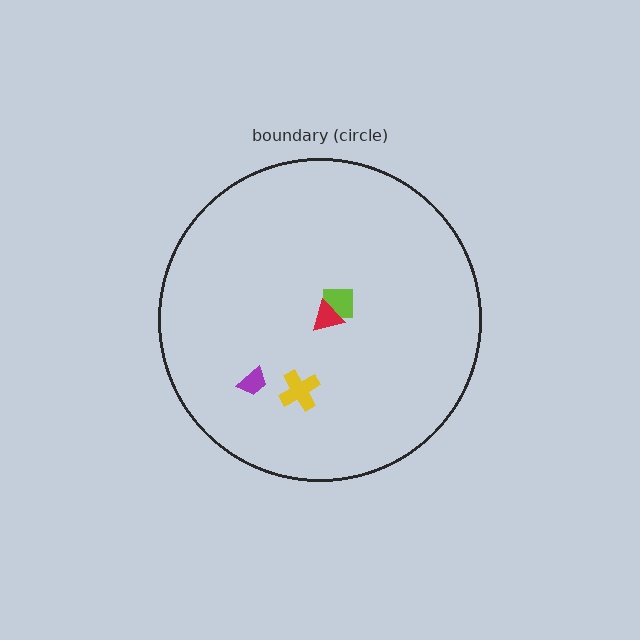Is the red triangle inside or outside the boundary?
Inside.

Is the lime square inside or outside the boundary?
Inside.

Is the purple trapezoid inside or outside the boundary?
Inside.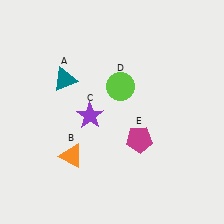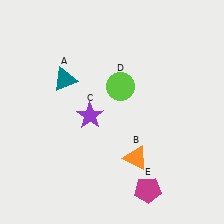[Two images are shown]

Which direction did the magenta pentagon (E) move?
The magenta pentagon (E) moved down.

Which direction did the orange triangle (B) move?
The orange triangle (B) moved right.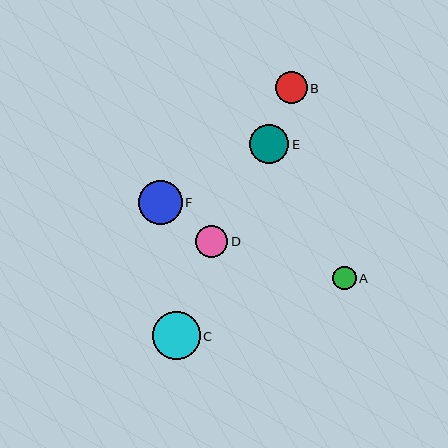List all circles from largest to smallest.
From largest to smallest: C, F, E, D, B, A.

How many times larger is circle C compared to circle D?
Circle C is approximately 1.5 times the size of circle D.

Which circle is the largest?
Circle C is the largest with a size of approximately 48 pixels.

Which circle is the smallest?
Circle A is the smallest with a size of approximately 24 pixels.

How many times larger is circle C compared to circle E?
Circle C is approximately 1.2 times the size of circle E.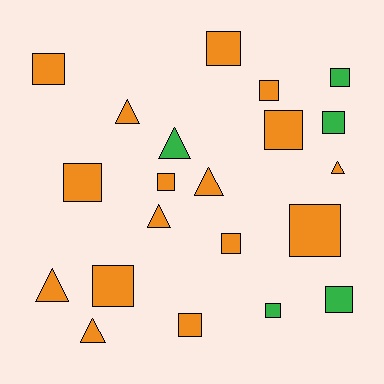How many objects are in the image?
There are 21 objects.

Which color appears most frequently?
Orange, with 16 objects.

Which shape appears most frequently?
Square, with 14 objects.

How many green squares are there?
There are 4 green squares.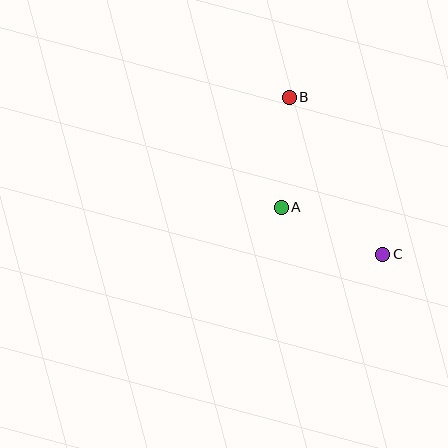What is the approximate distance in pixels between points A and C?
The distance between A and C is approximately 112 pixels.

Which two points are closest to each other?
Points A and B are closest to each other.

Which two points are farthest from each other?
Points B and C are farthest from each other.